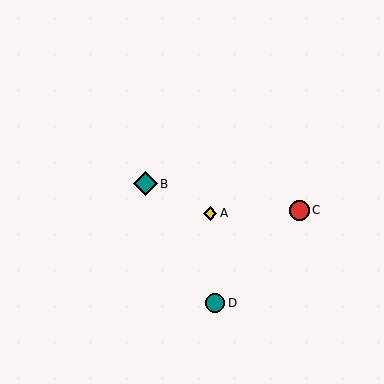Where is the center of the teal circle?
The center of the teal circle is at (215, 303).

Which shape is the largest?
The teal diamond (labeled B) is the largest.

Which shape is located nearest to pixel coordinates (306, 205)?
The red circle (labeled C) at (299, 210) is nearest to that location.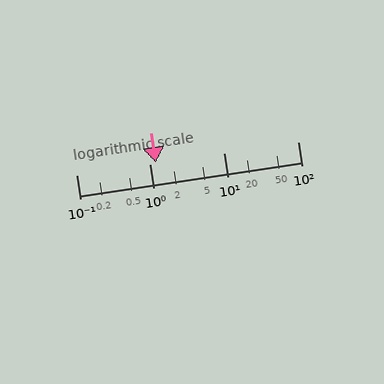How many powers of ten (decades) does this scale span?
The scale spans 3 decades, from 0.1 to 100.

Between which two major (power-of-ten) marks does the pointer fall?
The pointer is between 1 and 10.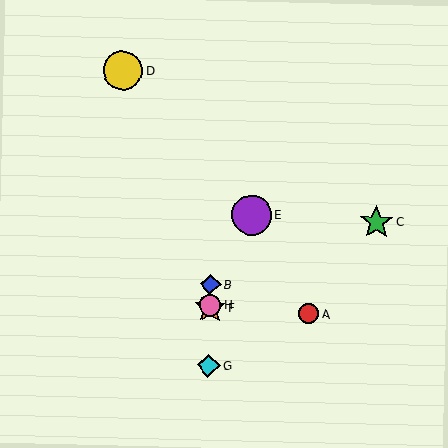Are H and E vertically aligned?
No, H is at x≈210 and E is at x≈252.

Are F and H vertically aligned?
Yes, both are at x≈210.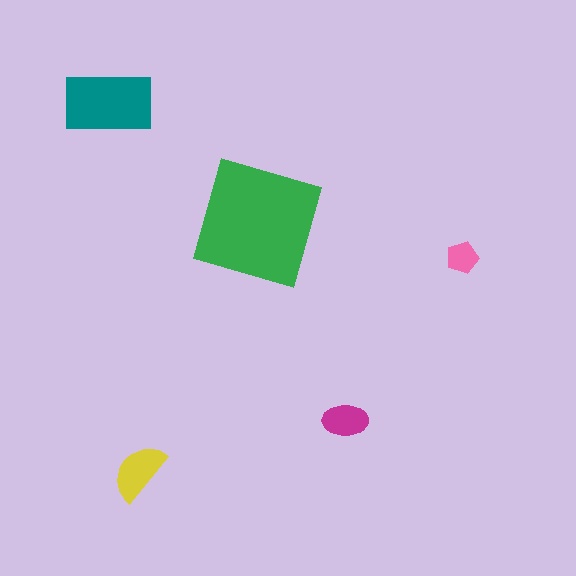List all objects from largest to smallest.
The green square, the teal rectangle, the yellow semicircle, the magenta ellipse, the pink pentagon.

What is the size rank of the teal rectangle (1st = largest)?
2nd.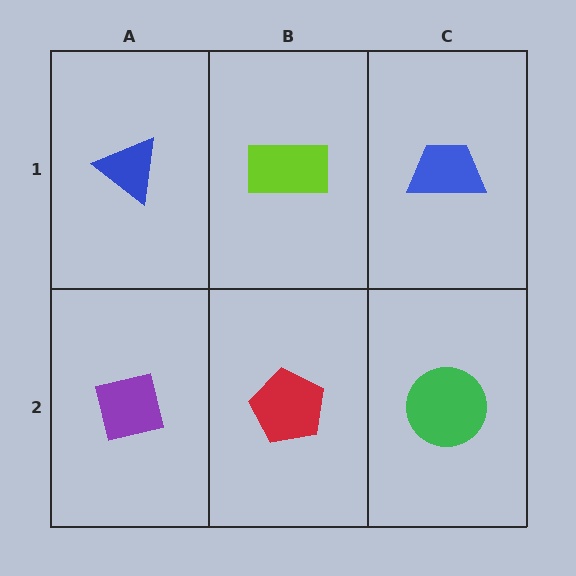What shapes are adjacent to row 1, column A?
A purple square (row 2, column A), a lime rectangle (row 1, column B).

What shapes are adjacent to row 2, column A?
A blue triangle (row 1, column A), a red pentagon (row 2, column B).